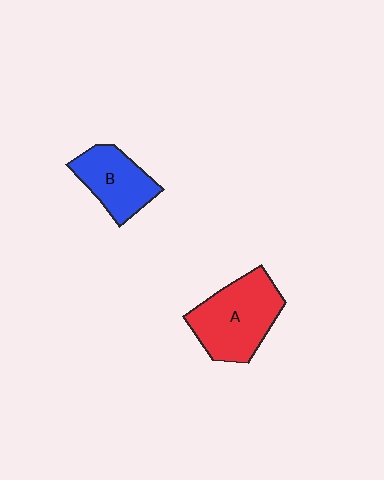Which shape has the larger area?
Shape A (red).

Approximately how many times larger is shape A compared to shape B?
Approximately 1.4 times.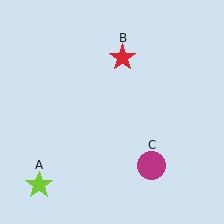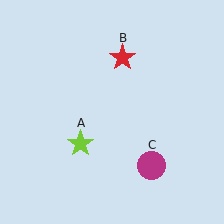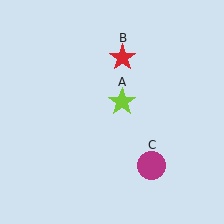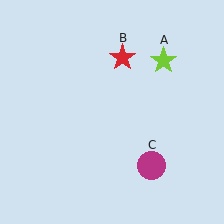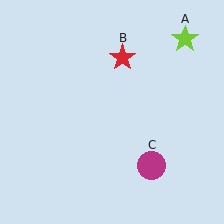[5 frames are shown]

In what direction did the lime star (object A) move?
The lime star (object A) moved up and to the right.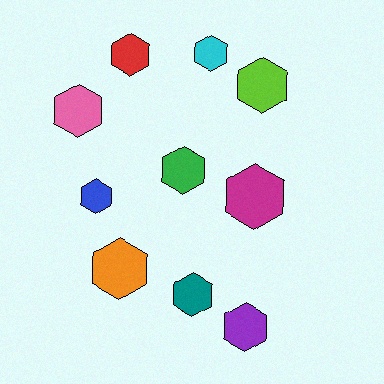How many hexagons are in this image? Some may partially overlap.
There are 10 hexagons.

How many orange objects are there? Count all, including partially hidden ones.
There is 1 orange object.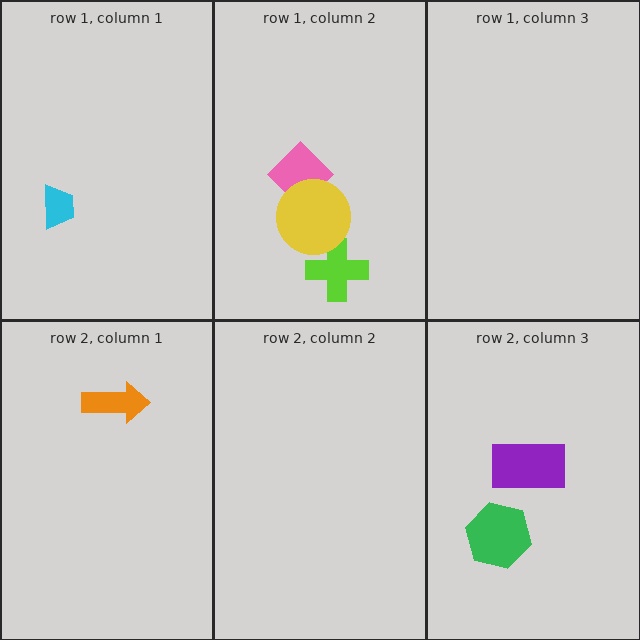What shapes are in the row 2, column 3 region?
The green hexagon, the purple rectangle.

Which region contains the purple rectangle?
The row 2, column 3 region.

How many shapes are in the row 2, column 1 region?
1.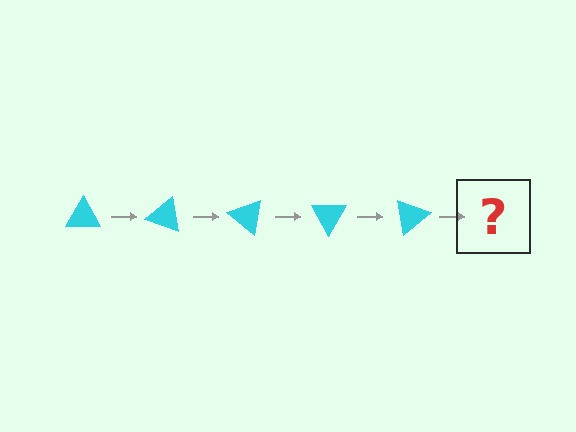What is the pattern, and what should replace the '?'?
The pattern is that the triangle rotates 20 degrees each step. The '?' should be a cyan triangle rotated 100 degrees.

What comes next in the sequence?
The next element should be a cyan triangle rotated 100 degrees.